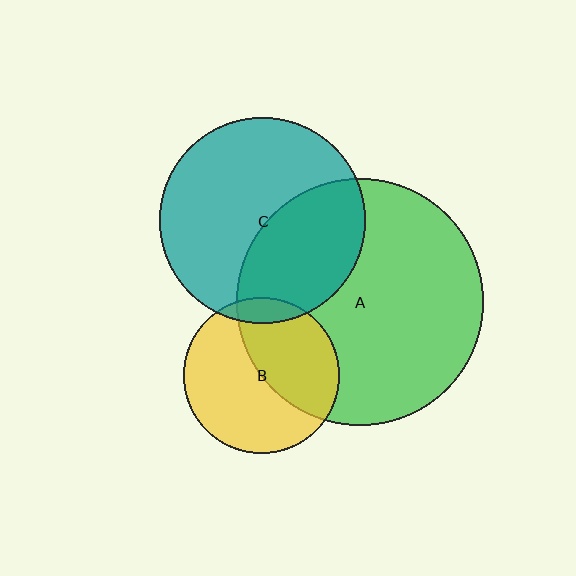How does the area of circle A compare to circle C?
Approximately 1.4 times.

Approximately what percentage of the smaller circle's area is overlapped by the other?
Approximately 10%.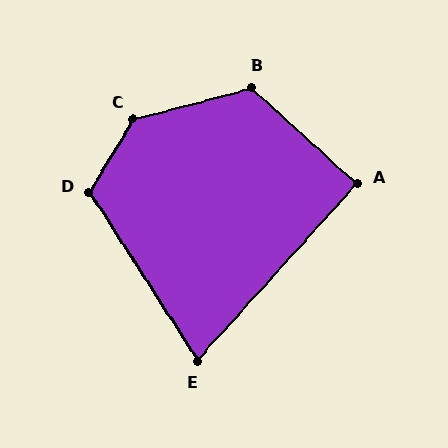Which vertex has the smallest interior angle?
E, at approximately 75 degrees.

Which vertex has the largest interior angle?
C, at approximately 136 degrees.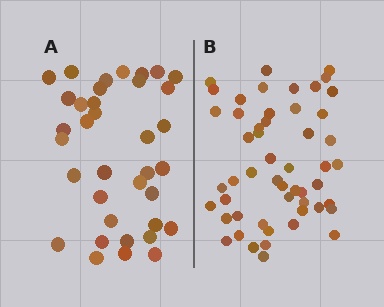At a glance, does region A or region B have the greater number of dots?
Region B (the right region) has more dots.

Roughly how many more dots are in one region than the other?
Region B has approximately 15 more dots than region A.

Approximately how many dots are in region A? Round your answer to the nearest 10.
About 40 dots. (The exact count is 36, which rounds to 40.)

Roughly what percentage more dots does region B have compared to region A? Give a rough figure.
About 45% more.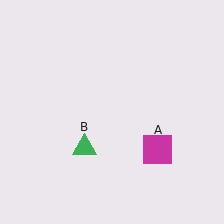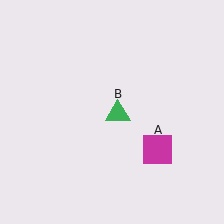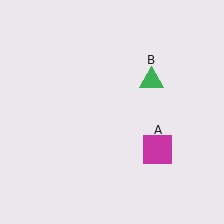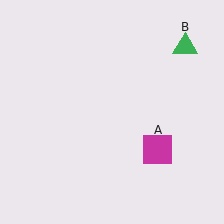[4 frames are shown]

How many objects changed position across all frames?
1 object changed position: green triangle (object B).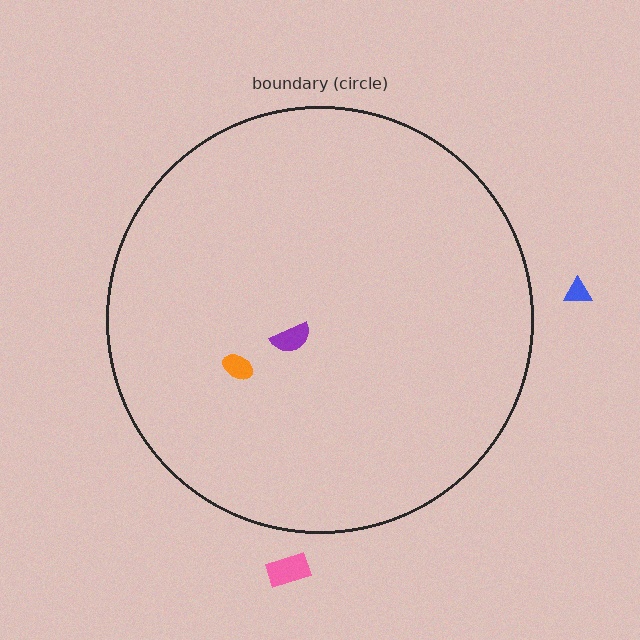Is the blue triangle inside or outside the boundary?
Outside.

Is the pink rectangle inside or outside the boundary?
Outside.